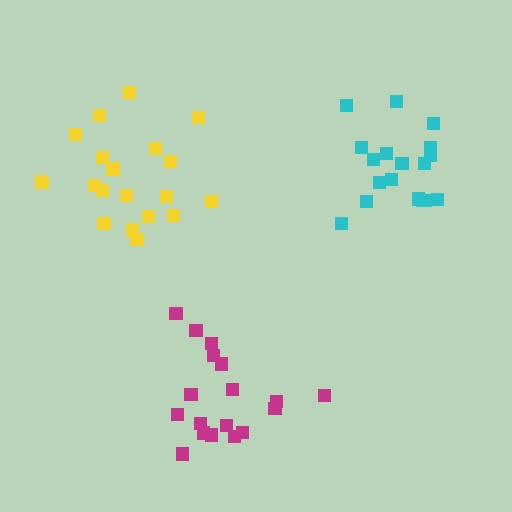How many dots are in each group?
Group 1: 18 dots, Group 2: 18 dots, Group 3: 20 dots (56 total).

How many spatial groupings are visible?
There are 3 spatial groupings.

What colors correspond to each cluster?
The clusters are colored: magenta, cyan, yellow.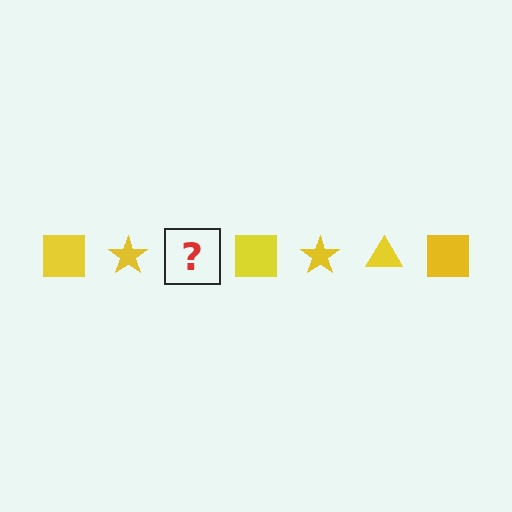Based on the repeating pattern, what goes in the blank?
The blank should be a yellow triangle.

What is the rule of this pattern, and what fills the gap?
The rule is that the pattern cycles through square, star, triangle shapes in yellow. The gap should be filled with a yellow triangle.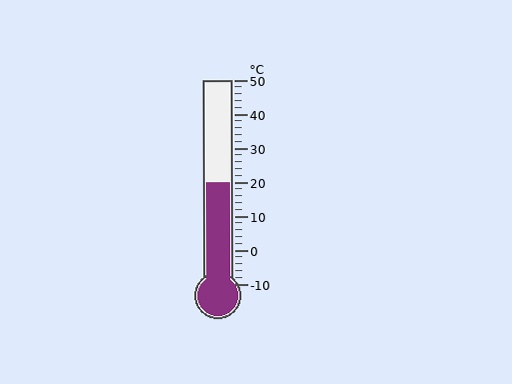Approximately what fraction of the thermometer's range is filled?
The thermometer is filled to approximately 50% of its range.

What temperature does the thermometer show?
The thermometer shows approximately 20°C.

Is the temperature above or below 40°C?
The temperature is below 40°C.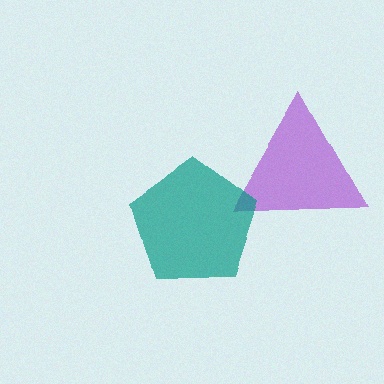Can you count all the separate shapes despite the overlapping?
Yes, there are 2 separate shapes.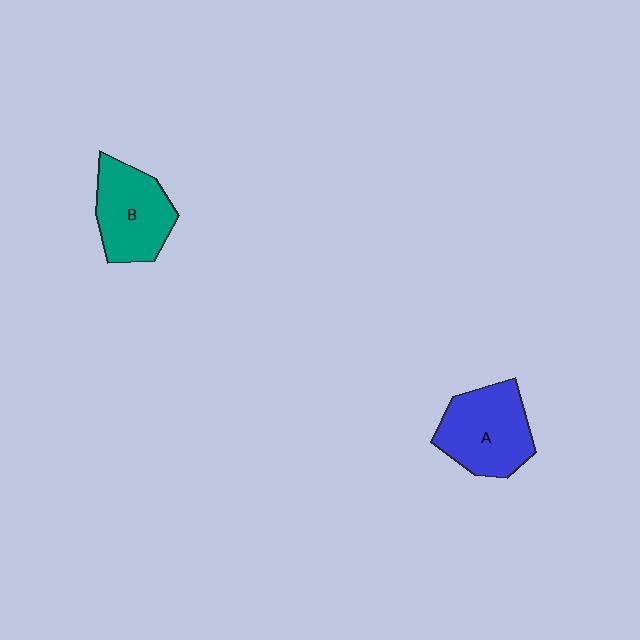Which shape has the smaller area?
Shape B (teal).